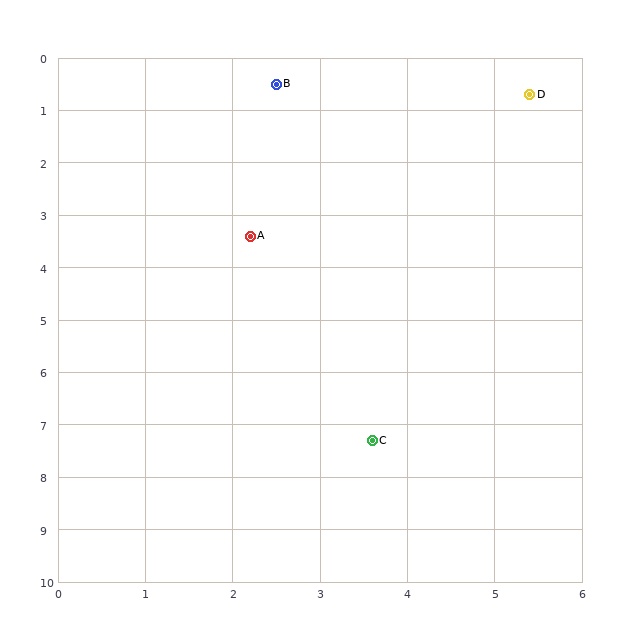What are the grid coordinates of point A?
Point A is at approximately (2.2, 3.4).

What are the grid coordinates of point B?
Point B is at approximately (2.5, 0.5).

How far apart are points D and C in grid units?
Points D and C are about 6.8 grid units apart.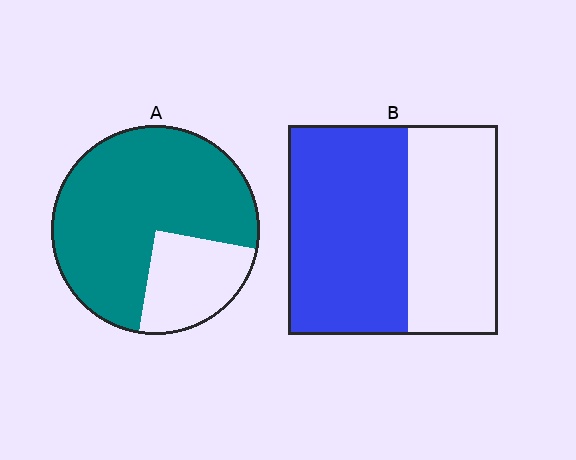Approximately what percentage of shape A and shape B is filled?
A is approximately 75% and B is approximately 55%.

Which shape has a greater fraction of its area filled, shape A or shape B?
Shape A.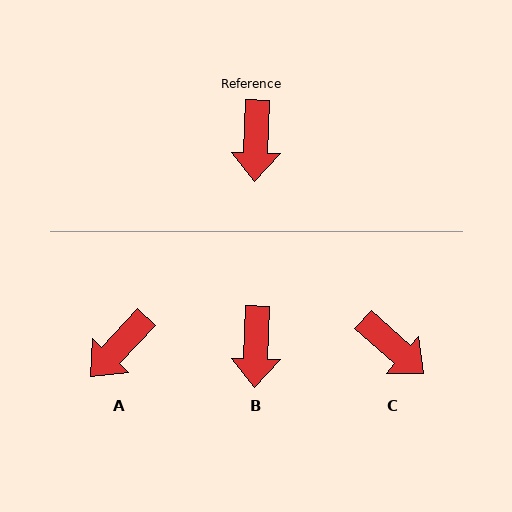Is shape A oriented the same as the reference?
No, it is off by about 41 degrees.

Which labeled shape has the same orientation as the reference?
B.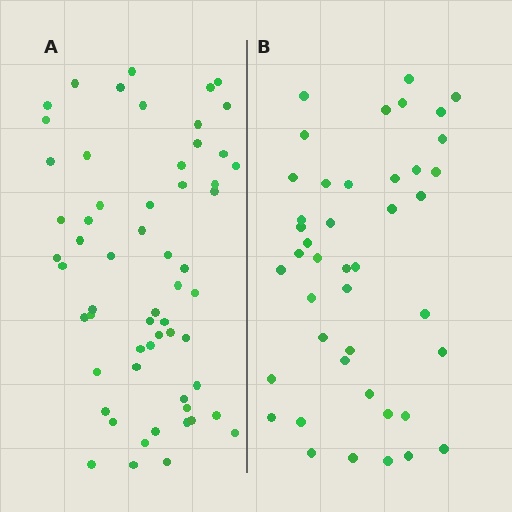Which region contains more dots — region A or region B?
Region A (the left region) has more dots.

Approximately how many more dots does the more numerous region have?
Region A has approximately 15 more dots than region B.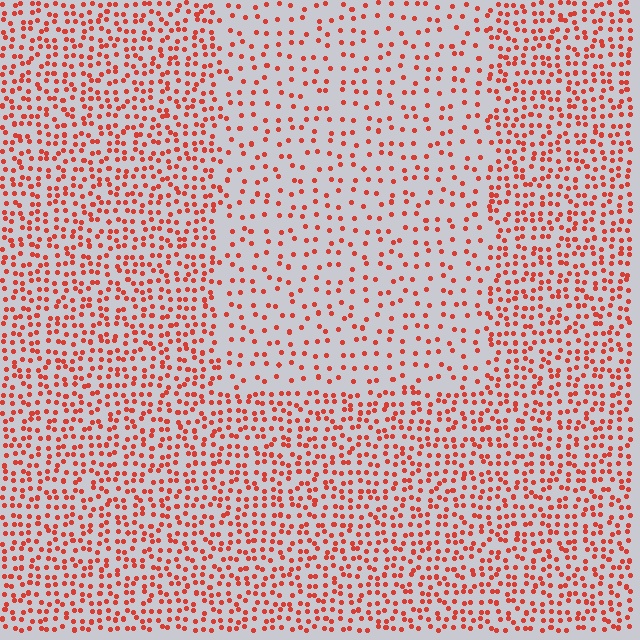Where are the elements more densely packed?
The elements are more densely packed outside the rectangle boundary.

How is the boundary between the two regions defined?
The boundary is defined by a change in element density (approximately 2.0x ratio). All elements are the same color, size, and shape.